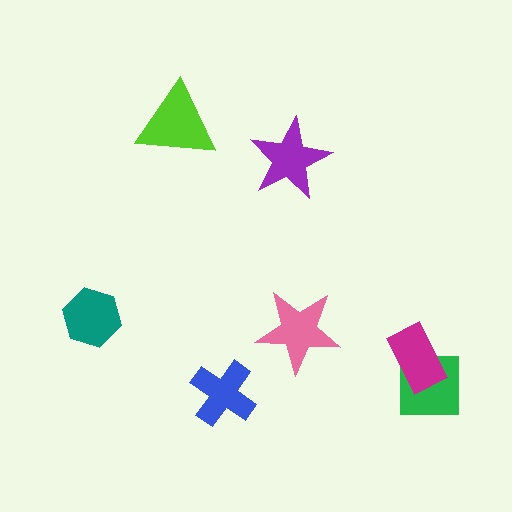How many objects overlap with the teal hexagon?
0 objects overlap with the teal hexagon.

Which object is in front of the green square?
The magenta rectangle is in front of the green square.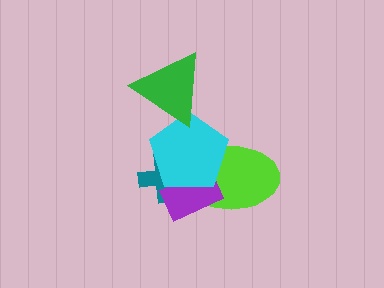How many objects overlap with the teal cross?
2 objects overlap with the teal cross.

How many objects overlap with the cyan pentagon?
4 objects overlap with the cyan pentagon.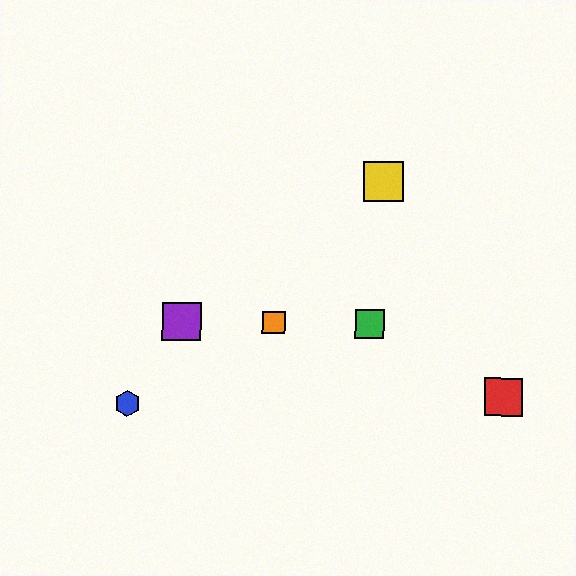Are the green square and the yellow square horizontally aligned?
No, the green square is at y≈324 and the yellow square is at y≈182.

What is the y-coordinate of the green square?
The green square is at y≈324.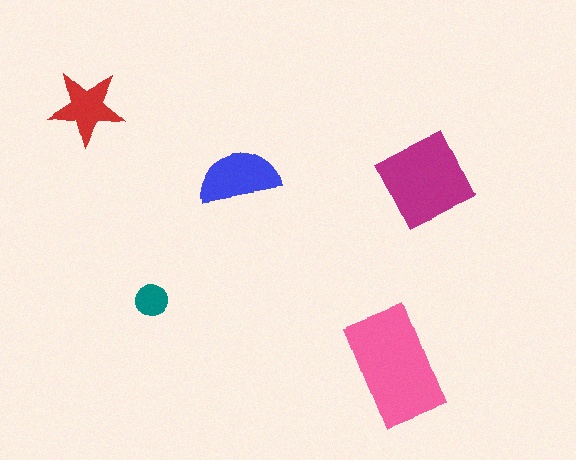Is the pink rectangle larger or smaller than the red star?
Larger.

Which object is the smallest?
The teal circle.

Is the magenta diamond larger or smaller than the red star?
Larger.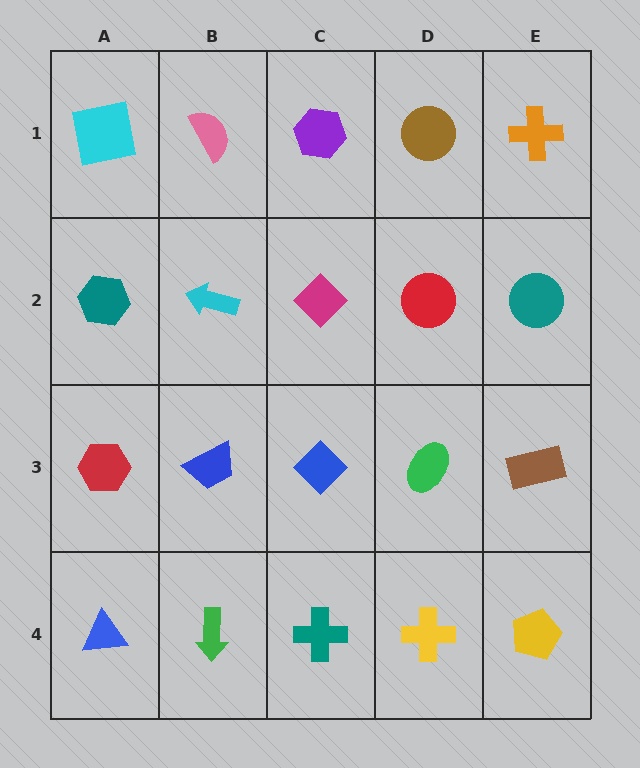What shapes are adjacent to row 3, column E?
A teal circle (row 2, column E), a yellow pentagon (row 4, column E), a green ellipse (row 3, column D).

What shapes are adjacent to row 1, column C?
A magenta diamond (row 2, column C), a pink semicircle (row 1, column B), a brown circle (row 1, column D).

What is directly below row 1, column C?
A magenta diamond.